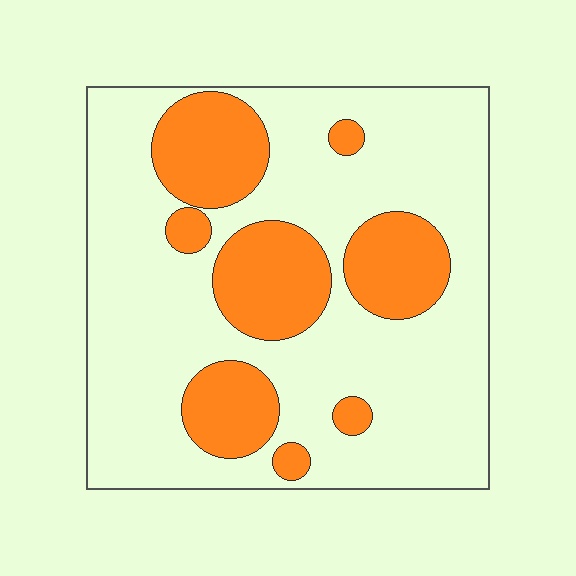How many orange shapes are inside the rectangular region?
8.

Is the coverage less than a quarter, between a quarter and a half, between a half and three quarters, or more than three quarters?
Between a quarter and a half.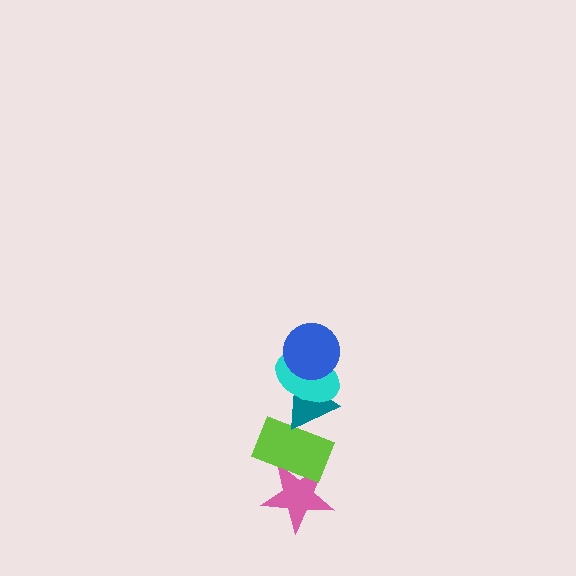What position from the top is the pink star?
The pink star is 5th from the top.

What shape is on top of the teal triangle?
The cyan ellipse is on top of the teal triangle.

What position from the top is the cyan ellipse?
The cyan ellipse is 2nd from the top.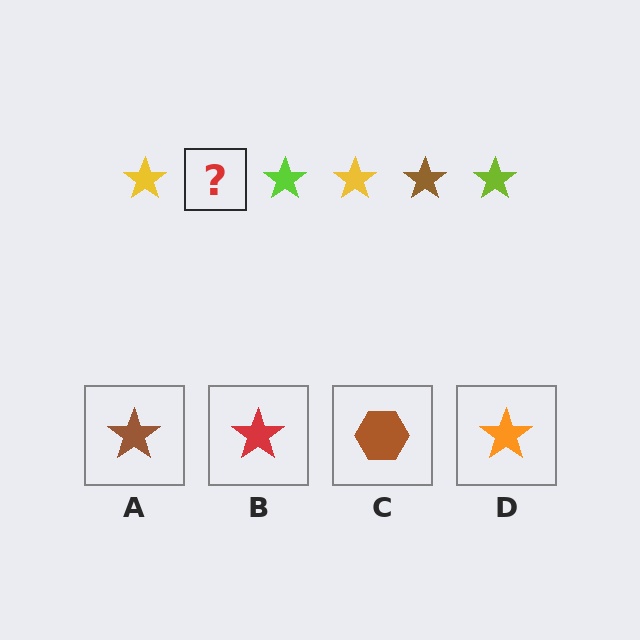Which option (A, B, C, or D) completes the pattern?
A.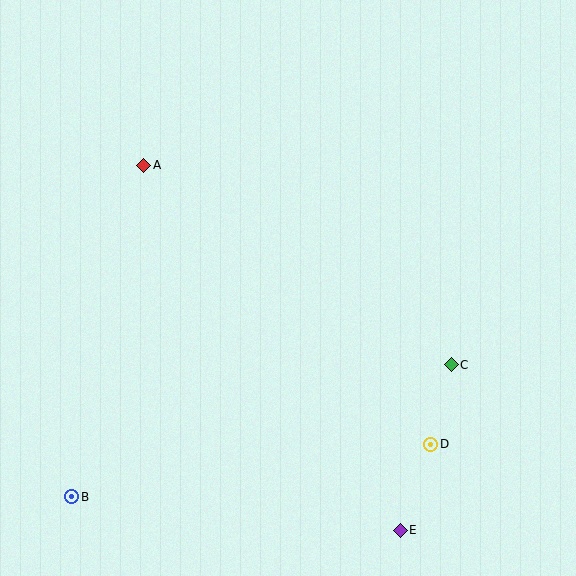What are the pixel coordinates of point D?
Point D is at (431, 444).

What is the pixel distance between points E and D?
The distance between E and D is 92 pixels.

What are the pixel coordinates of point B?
Point B is at (72, 497).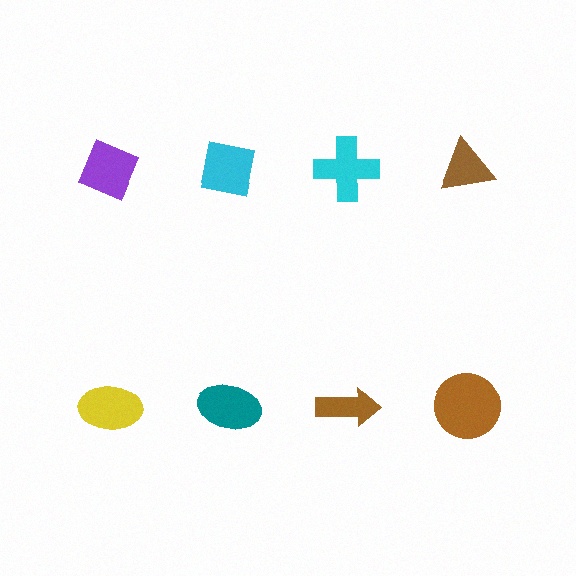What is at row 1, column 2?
A cyan square.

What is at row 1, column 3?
A cyan cross.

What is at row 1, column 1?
A purple diamond.